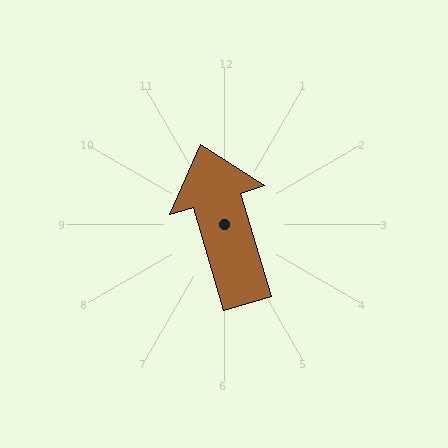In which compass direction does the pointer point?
North.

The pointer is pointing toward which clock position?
Roughly 11 o'clock.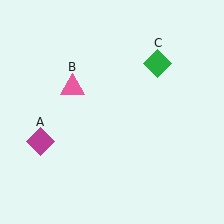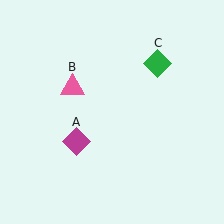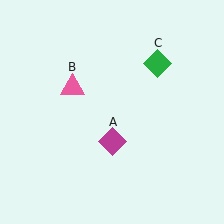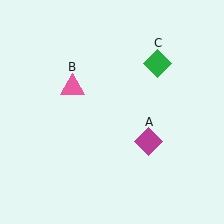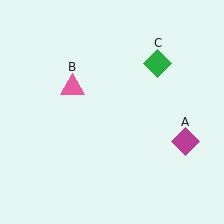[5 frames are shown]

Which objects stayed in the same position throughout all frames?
Pink triangle (object B) and green diamond (object C) remained stationary.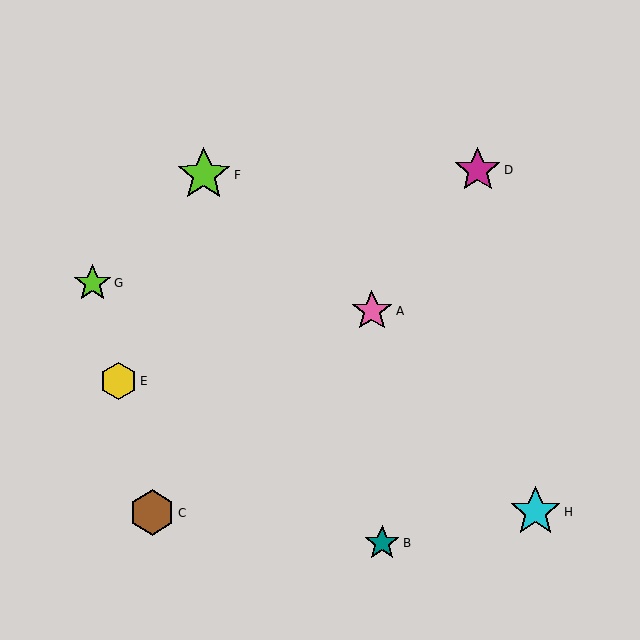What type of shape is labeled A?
Shape A is a pink star.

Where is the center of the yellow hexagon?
The center of the yellow hexagon is at (119, 381).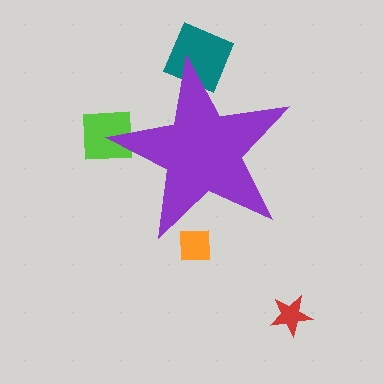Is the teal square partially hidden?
Yes, the teal square is partially hidden behind the purple star.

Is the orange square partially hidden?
Yes, the orange square is partially hidden behind the purple star.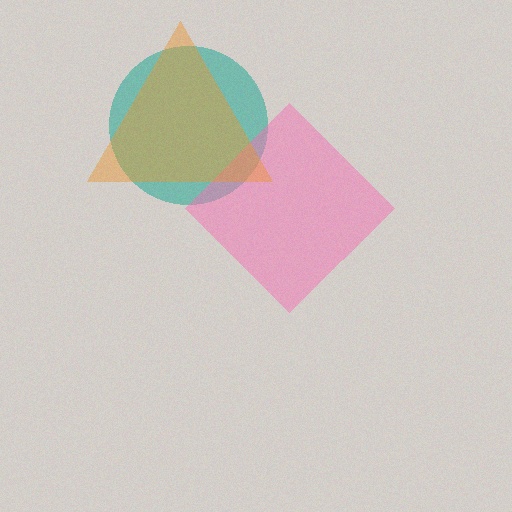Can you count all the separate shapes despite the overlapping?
Yes, there are 3 separate shapes.